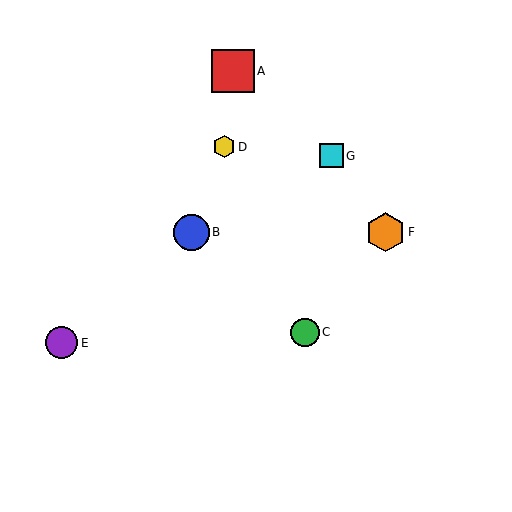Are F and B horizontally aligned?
Yes, both are at y≈232.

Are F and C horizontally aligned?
No, F is at y≈232 and C is at y≈332.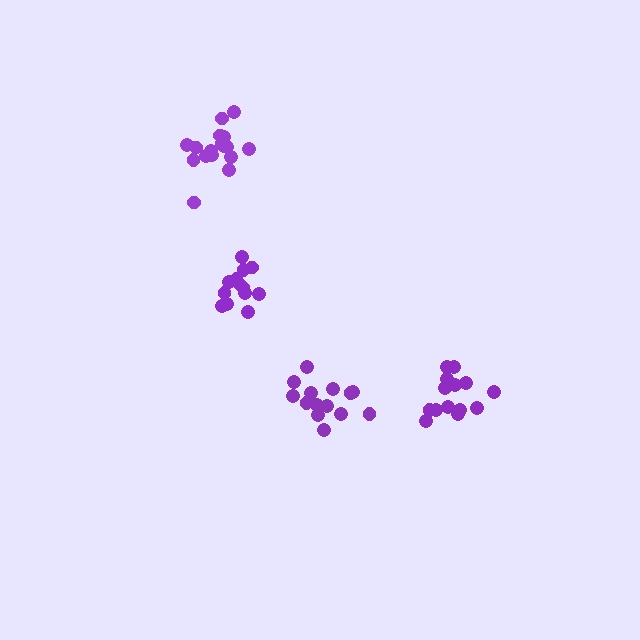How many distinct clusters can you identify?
There are 4 distinct clusters.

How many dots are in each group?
Group 1: 13 dots, Group 2: 14 dots, Group 3: 14 dots, Group 4: 17 dots (58 total).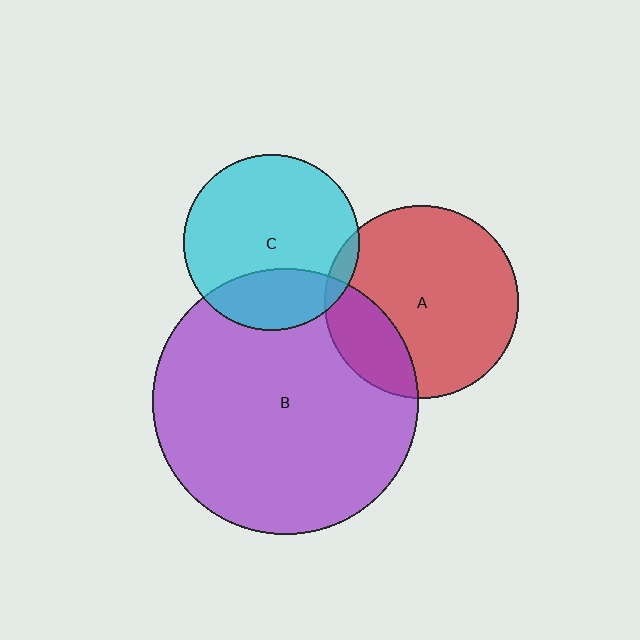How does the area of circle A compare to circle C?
Approximately 1.2 times.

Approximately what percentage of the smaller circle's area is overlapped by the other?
Approximately 25%.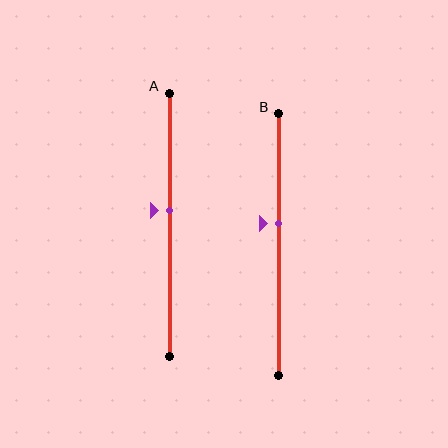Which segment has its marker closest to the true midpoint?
Segment A has its marker closest to the true midpoint.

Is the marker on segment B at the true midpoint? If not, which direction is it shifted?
No, the marker on segment B is shifted upward by about 8% of the segment length.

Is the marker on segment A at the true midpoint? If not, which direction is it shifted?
No, the marker on segment A is shifted upward by about 5% of the segment length.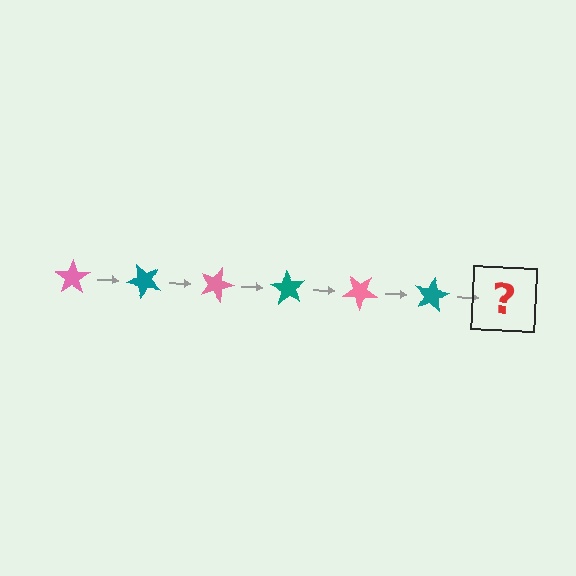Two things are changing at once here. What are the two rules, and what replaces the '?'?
The two rules are that it rotates 45 degrees each step and the color cycles through pink and teal. The '?' should be a pink star, rotated 270 degrees from the start.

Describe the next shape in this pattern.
It should be a pink star, rotated 270 degrees from the start.